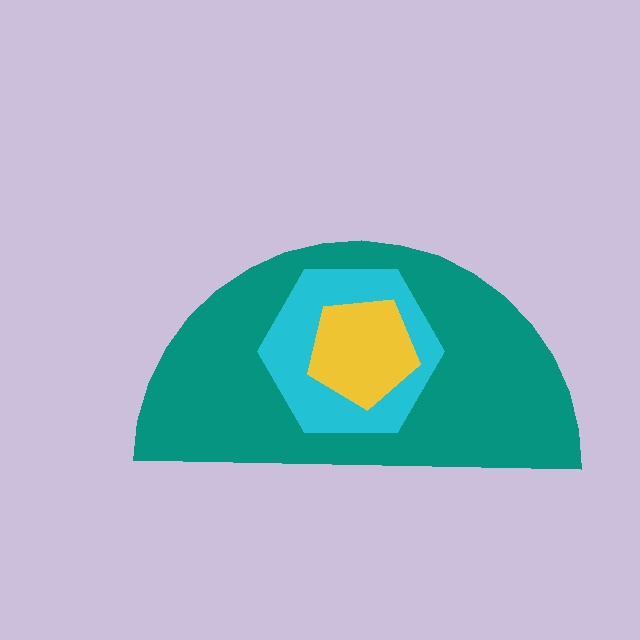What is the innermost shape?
The yellow pentagon.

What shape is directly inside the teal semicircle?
The cyan hexagon.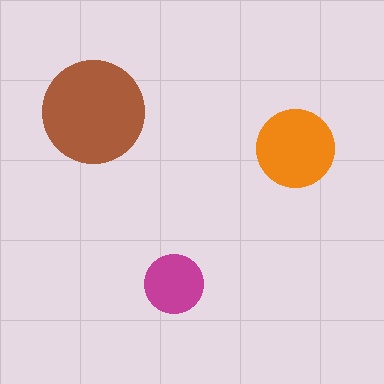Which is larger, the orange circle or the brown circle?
The brown one.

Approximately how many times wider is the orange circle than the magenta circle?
About 1.5 times wider.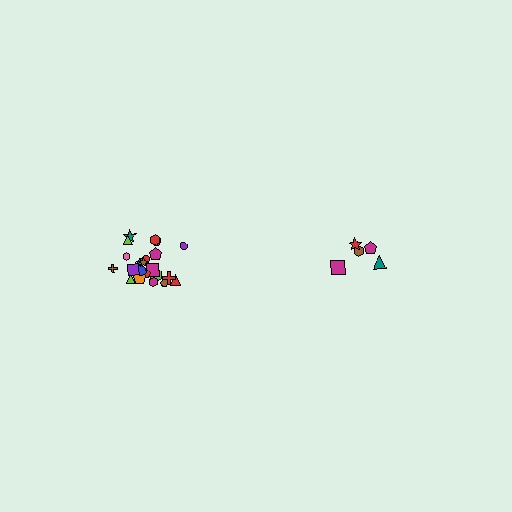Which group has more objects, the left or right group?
The left group.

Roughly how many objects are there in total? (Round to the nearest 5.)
Roughly 30 objects in total.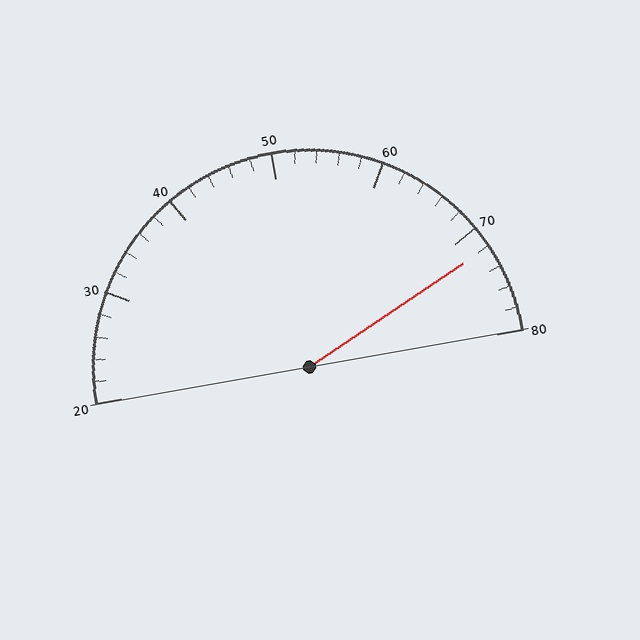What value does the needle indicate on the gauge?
The needle indicates approximately 72.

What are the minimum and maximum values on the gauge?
The gauge ranges from 20 to 80.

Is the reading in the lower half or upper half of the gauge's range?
The reading is in the upper half of the range (20 to 80).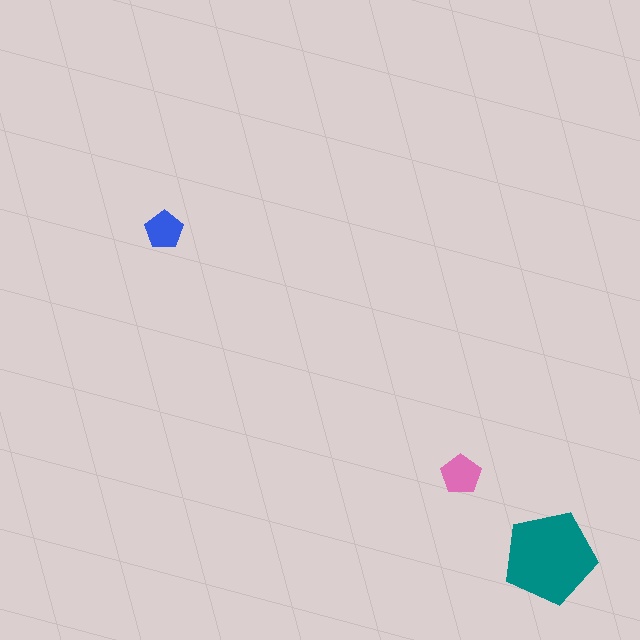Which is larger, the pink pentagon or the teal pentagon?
The teal one.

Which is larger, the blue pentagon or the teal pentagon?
The teal one.